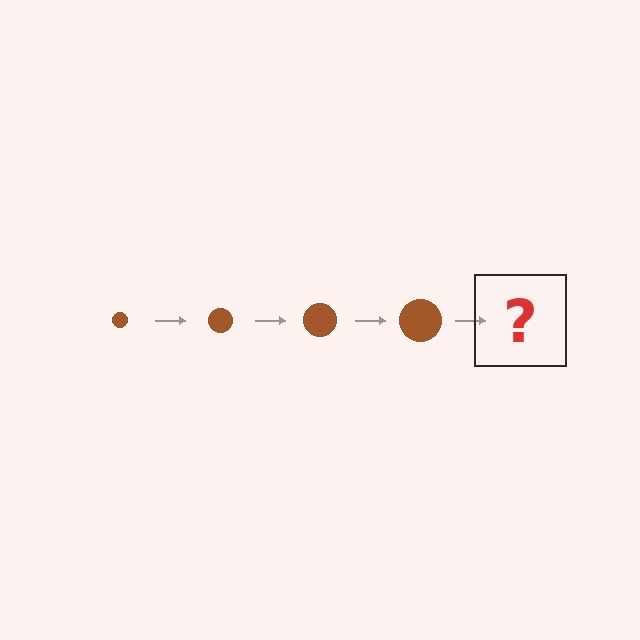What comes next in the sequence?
The next element should be a brown circle, larger than the previous one.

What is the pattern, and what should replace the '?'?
The pattern is that the circle gets progressively larger each step. The '?' should be a brown circle, larger than the previous one.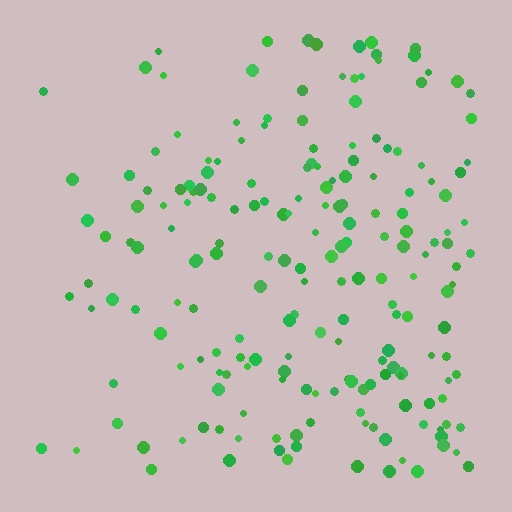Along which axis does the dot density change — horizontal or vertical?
Horizontal.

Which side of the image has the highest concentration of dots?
The right.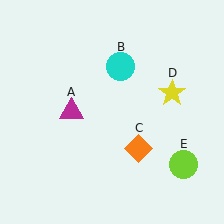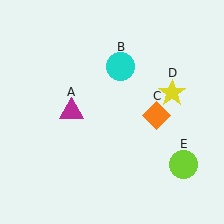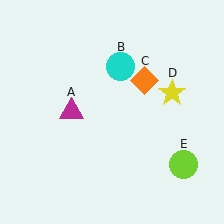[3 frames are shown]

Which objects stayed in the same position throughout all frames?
Magenta triangle (object A) and cyan circle (object B) and yellow star (object D) and lime circle (object E) remained stationary.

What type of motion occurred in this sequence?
The orange diamond (object C) rotated counterclockwise around the center of the scene.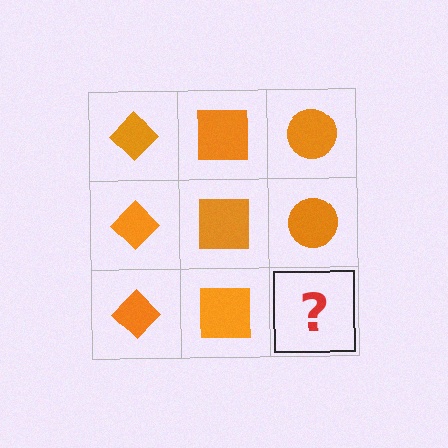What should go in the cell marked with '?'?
The missing cell should contain an orange circle.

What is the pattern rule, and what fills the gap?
The rule is that each column has a consistent shape. The gap should be filled with an orange circle.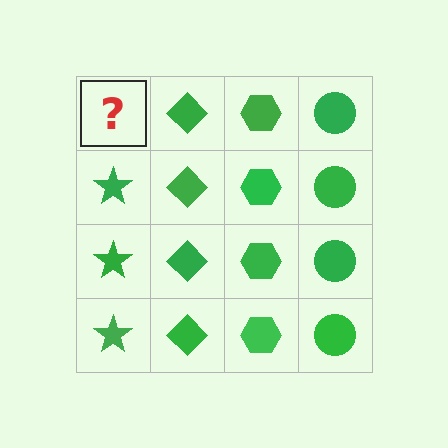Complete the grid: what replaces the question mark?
The question mark should be replaced with a green star.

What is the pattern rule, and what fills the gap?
The rule is that each column has a consistent shape. The gap should be filled with a green star.